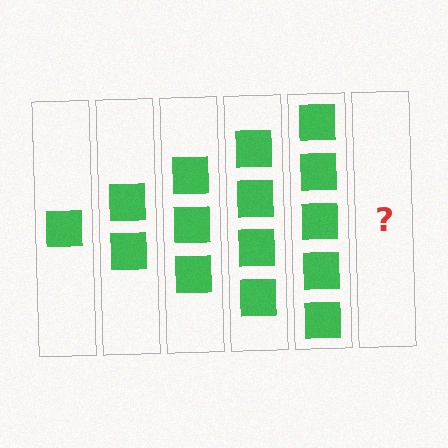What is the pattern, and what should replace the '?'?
The pattern is that each step adds one more square. The '?' should be 6 squares.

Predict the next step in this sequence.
The next step is 6 squares.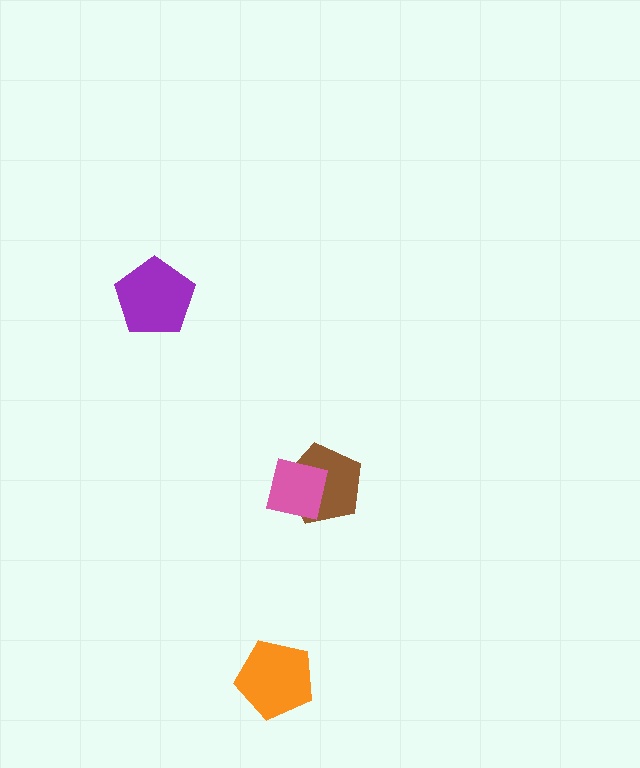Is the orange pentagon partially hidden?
No, no other shape covers it.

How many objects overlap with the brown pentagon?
1 object overlaps with the brown pentagon.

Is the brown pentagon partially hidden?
Yes, it is partially covered by another shape.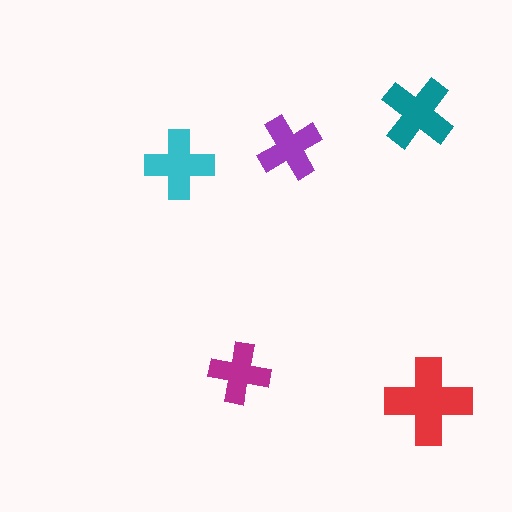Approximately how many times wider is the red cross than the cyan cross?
About 1.5 times wider.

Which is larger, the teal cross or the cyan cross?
The teal one.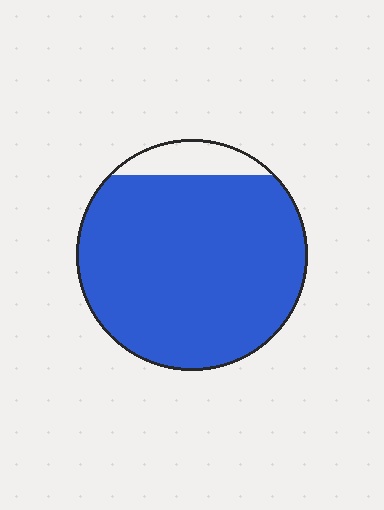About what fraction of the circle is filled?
About nine tenths (9/10).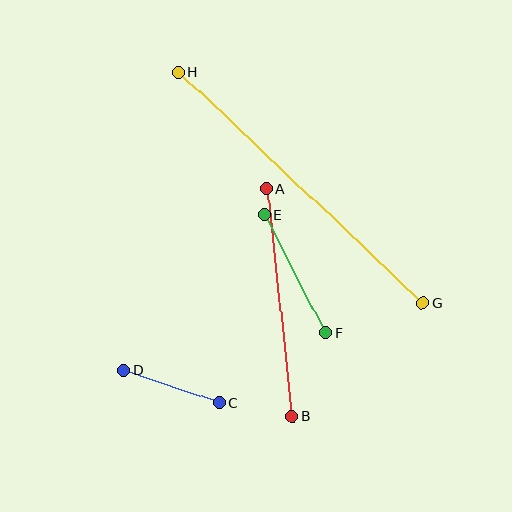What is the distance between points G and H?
The distance is approximately 337 pixels.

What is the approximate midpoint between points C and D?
The midpoint is at approximately (172, 387) pixels.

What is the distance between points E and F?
The distance is approximately 134 pixels.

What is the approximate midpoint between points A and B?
The midpoint is at approximately (279, 302) pixels.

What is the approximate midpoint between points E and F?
The midpoint is at approximately (295, 274) pixels.